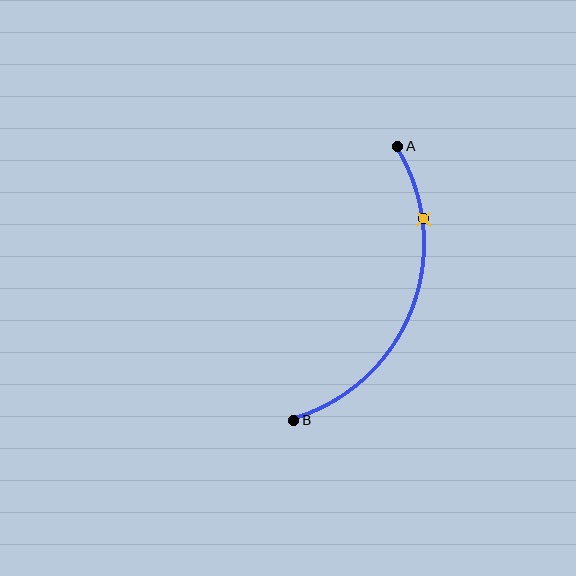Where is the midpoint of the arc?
The arc midpoint is the point on the curve farthest from the straight line joining A and B. It sits to the right of that line.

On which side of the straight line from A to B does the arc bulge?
The arc bulges to the right of the straight line connecting A and B.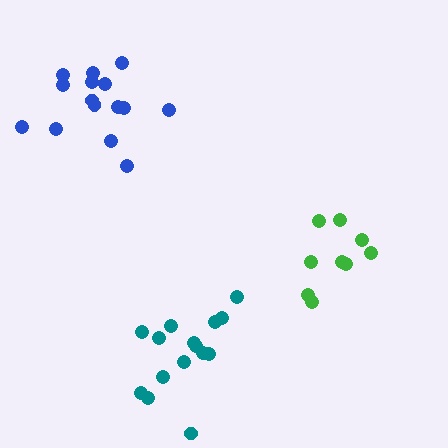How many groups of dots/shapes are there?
There are 3 groups.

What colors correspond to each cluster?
The clusters are colored: green, teal, blue.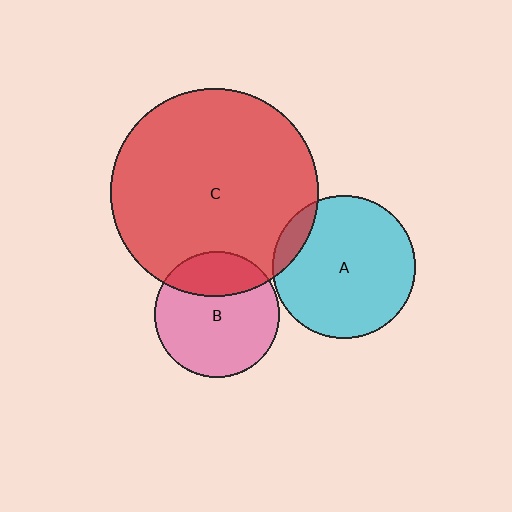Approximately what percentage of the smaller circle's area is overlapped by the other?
Approximately 10%.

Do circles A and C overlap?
Yes.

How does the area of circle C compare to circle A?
Approximately 2.1 times.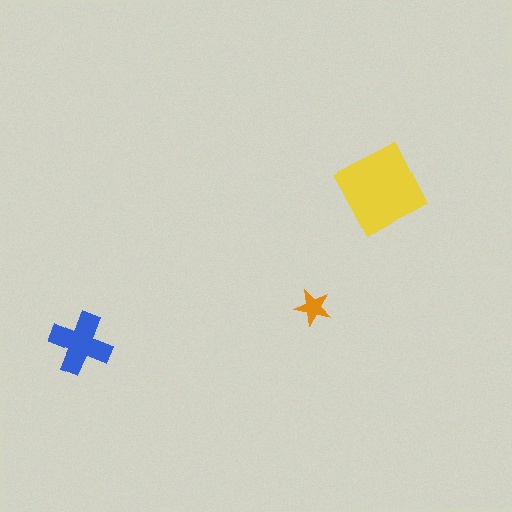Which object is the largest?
The yellow diamond.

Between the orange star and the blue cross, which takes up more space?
The blue cross.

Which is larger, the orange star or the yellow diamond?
The yellow diamond.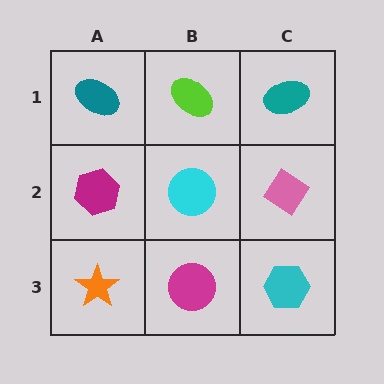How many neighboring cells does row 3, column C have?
2.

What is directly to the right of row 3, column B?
A cyan hexagon.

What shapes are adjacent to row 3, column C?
A pink diamond (row 2, column C), a magenta circle (row 3, column B).